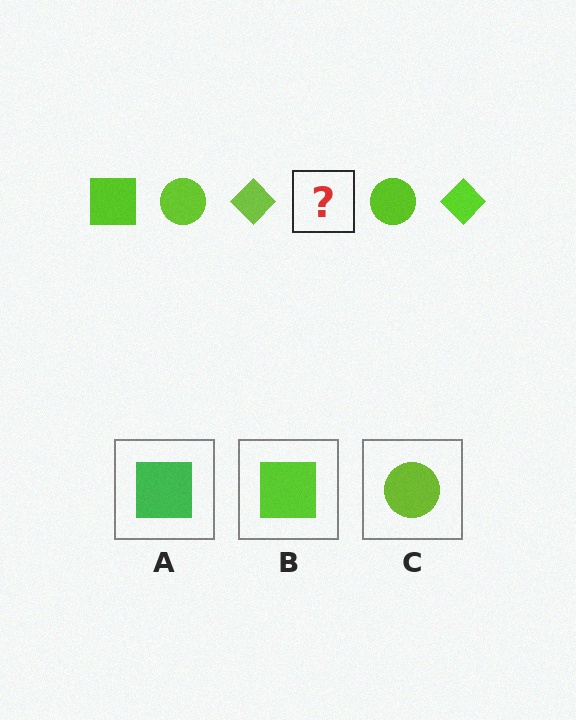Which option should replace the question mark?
Option B.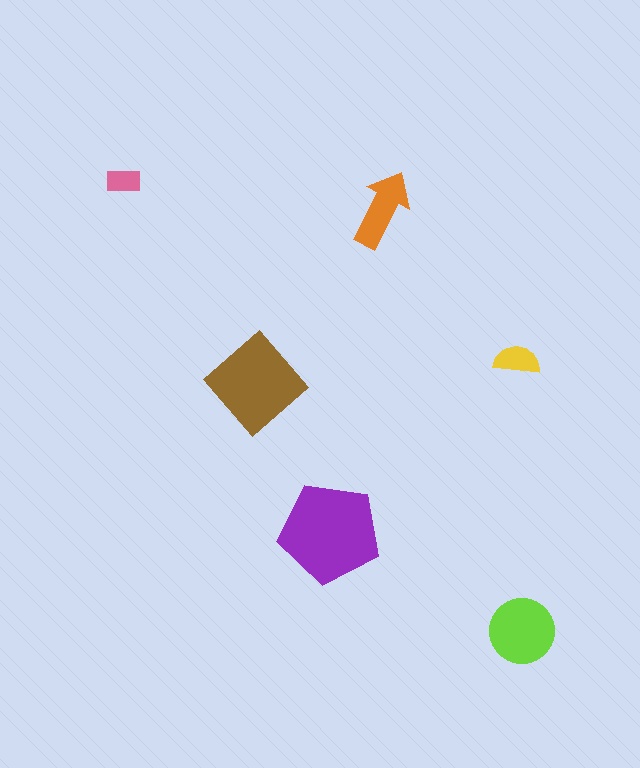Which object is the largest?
The purple pentagon.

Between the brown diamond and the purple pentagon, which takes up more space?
The purple pentagon.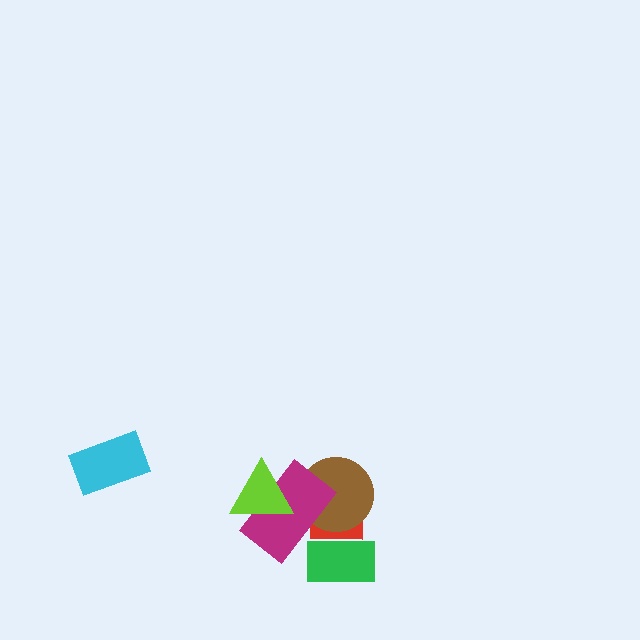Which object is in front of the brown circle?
The magenta rectangle is in front of the brown circle.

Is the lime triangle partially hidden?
No, no other shape covers it.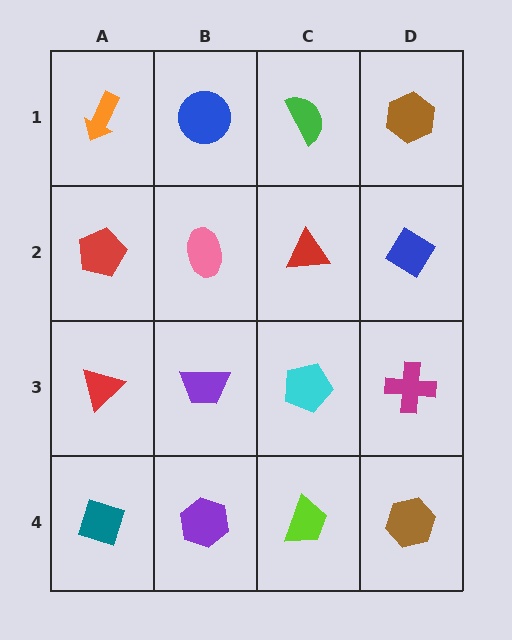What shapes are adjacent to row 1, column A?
A red pentagon (row 2, column A), a blue circle (row 1, column B).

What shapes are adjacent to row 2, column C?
A green semicircle (row 1, column C), a cyan pentagon (row 3, column C), a pink ellipse (row 2, column B), a blue diamond (row 2, column D).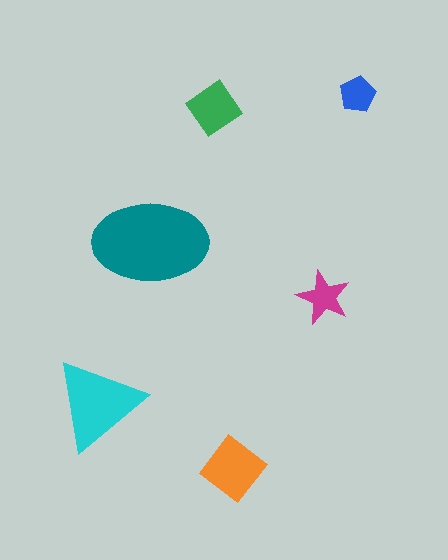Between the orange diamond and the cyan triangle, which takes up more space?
The cyan triangle.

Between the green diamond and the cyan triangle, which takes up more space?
The cyan triangle.